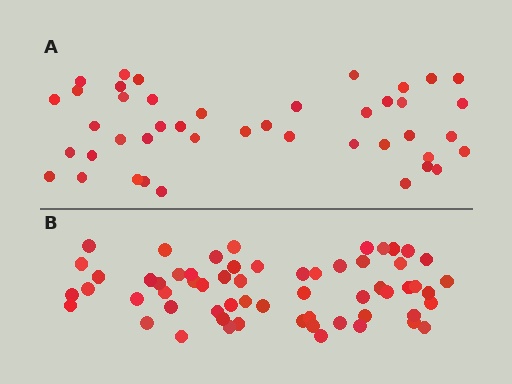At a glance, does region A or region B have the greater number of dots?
Region B (the bottom region) has more dots.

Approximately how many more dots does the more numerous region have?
Region B has approximately 15 more dots than region A.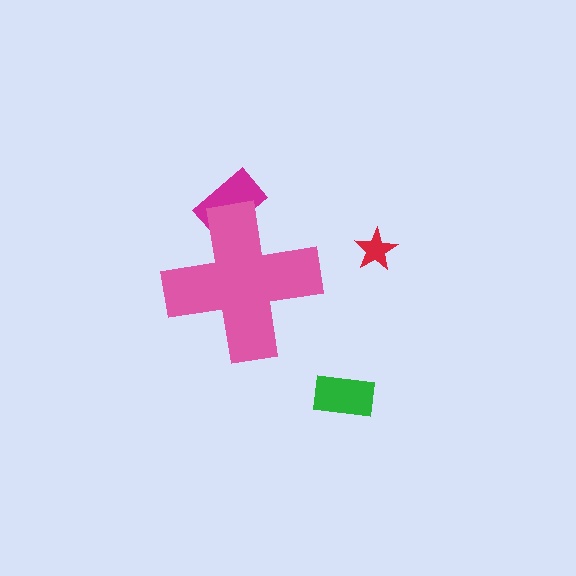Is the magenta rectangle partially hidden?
Yes, the magenta rectangle is partially hidden behind the pink cross.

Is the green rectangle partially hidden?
No, the green rectangle is fully visible.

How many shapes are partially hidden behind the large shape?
1 shape is partially hidden.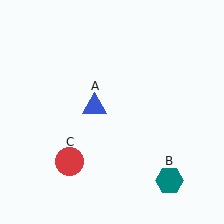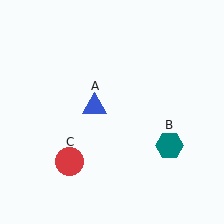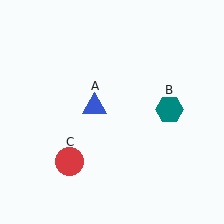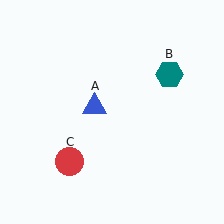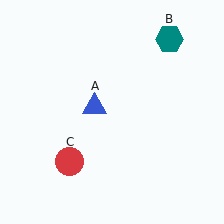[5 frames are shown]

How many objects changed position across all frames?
1 object changed position: teal hexagon (object B).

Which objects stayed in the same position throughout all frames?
Blue triangle (object A) and red circle (object C) remained stationary.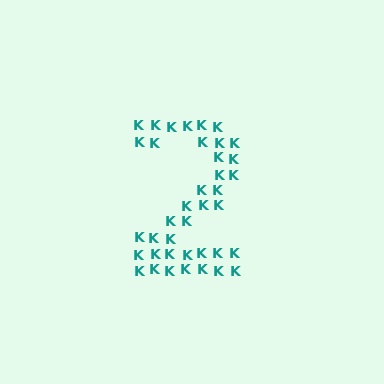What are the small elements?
The small elements are letter K's.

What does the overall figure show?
The overall figure shows the digit 2.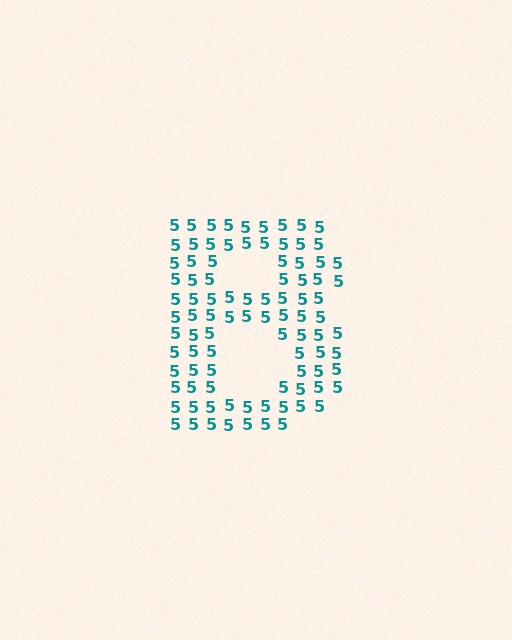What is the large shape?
The large shape is the letter B.